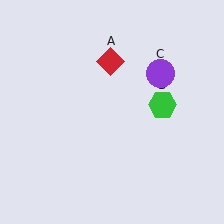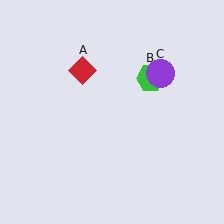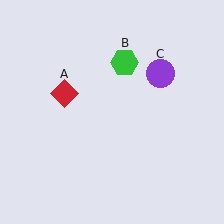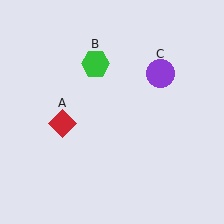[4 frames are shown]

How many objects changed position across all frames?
2 objects changed position: red diamond (object A), green hexagon (object B).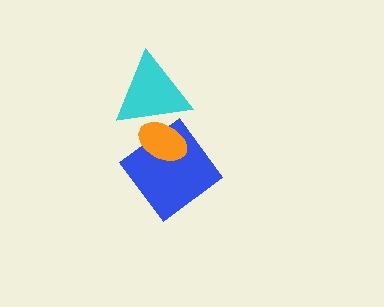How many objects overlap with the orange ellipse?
2 objects overlap with the orange ellipse.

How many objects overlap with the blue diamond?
1 object overlaps with the blue diamond.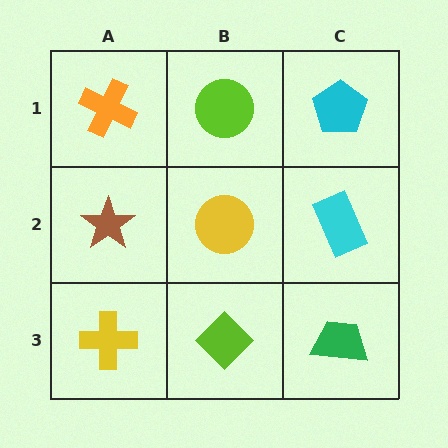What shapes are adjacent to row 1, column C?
A cyan rectangle (row 2, column C), a lime circle (row 1, column B).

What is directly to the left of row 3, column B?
A yellow cross.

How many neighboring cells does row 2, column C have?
3.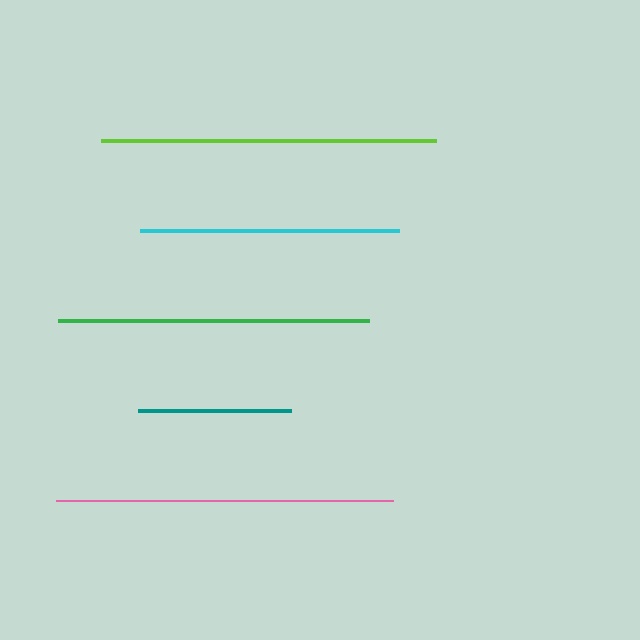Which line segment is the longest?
The pink line is the longest at approximately 337 pixels.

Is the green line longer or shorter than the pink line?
The pink line is longer than the green line.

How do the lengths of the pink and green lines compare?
The pink and green lines are approximately the same length.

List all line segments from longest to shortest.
From longest to shortest: pink, lime, green, cyan, teal.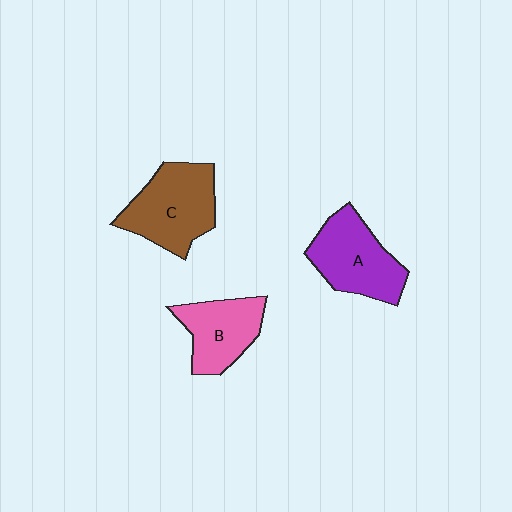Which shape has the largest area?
Shape C (brown).